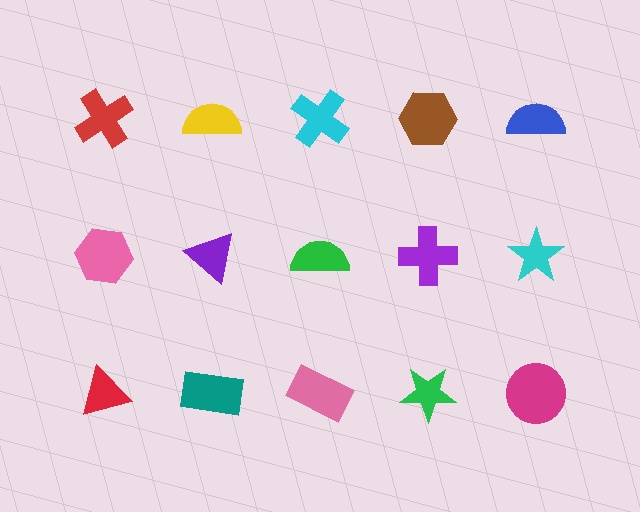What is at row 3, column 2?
A teal rectangle.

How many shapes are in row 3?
5 shapes.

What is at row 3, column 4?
A green star.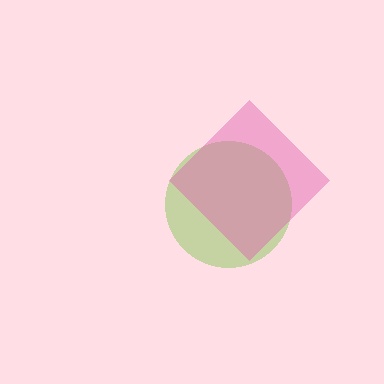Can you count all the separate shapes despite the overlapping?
Yes, there are 2 separate shapes.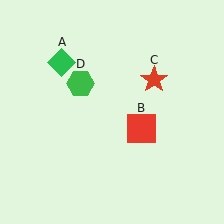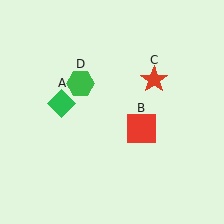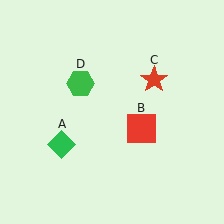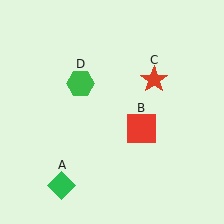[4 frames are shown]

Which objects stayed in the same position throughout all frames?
Red square (object B) and red star (object C) and green hexagon (object D) remained stationary.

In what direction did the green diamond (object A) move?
The green diamond (object A) moved down.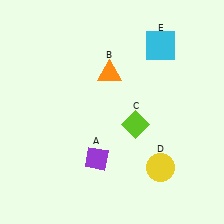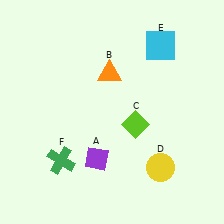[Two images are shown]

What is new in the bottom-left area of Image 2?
A green cross (F) was added in the bottom-left area of Image 2.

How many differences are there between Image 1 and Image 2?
There is 1 difference between the two images.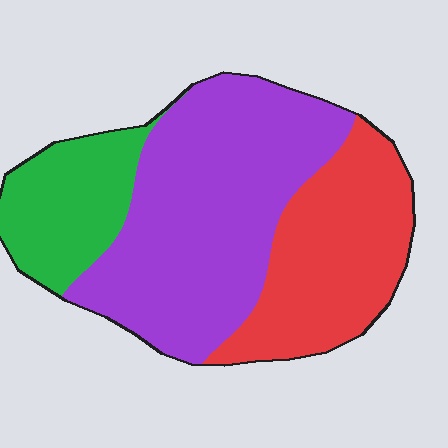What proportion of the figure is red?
Red covers roughly 30% of the figure.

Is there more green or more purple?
Purple.